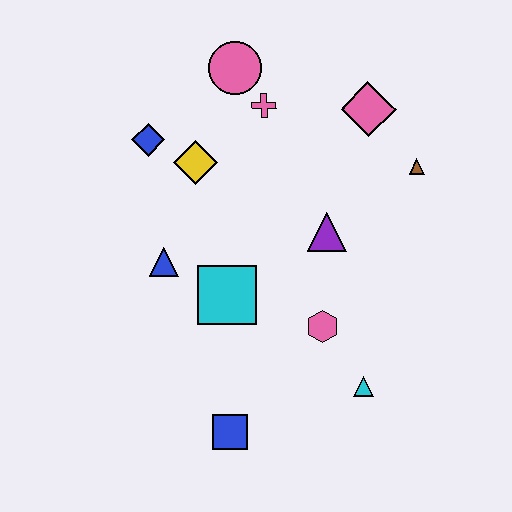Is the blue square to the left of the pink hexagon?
Yes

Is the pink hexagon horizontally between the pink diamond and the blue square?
Yes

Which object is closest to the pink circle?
The pink cross is closest to the pink circle.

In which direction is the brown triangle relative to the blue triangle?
The brown triangle is to the right of the blue triangle.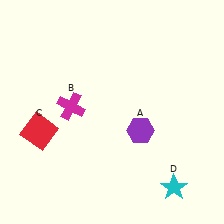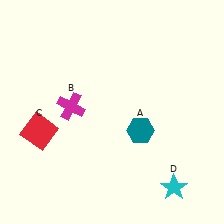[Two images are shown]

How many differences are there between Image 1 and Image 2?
There is 1 difference between the two images.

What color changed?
The hexagon (A) changed from purple in Image 1 to teal in Image 2.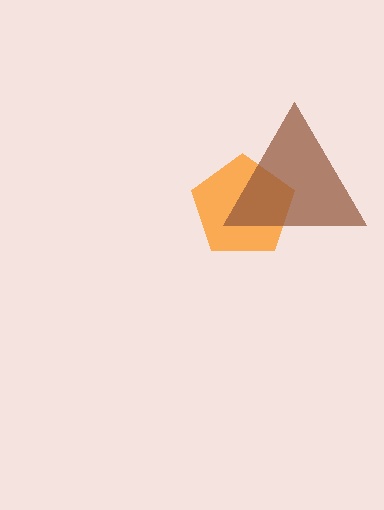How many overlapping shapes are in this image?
There are 2 overlapping shapes in the image.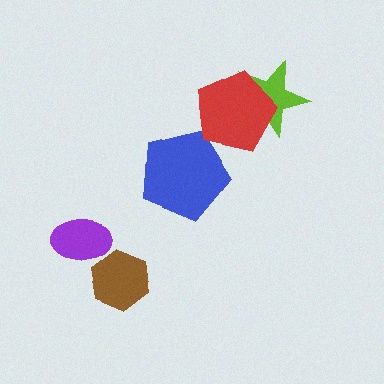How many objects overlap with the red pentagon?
2 objects overlap with the red pentagon.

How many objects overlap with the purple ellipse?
1 object overlaps with the purple ellipse.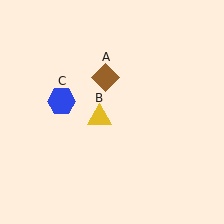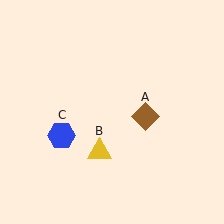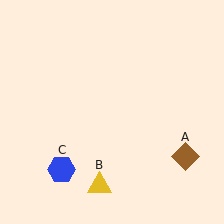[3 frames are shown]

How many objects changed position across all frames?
3 objects changed position: brown diamond (object A), yellow triangle (object B), blue hexagon (object C).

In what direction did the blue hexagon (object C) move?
The blue hexagon (object C) moved down.